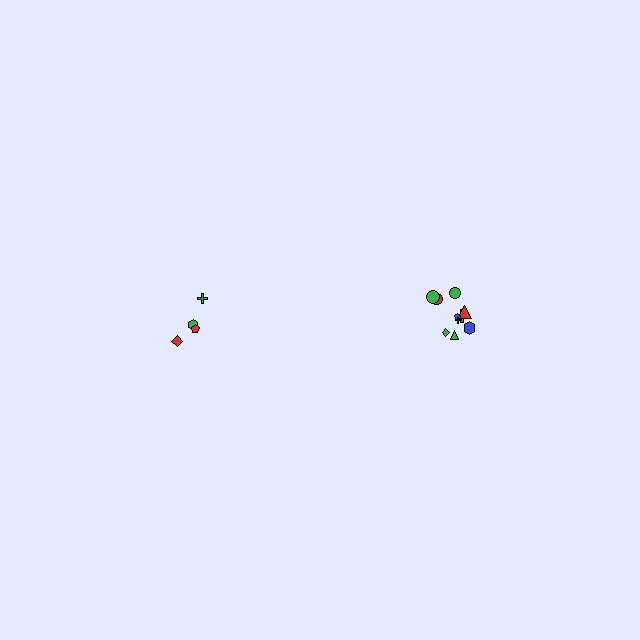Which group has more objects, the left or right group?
The right group.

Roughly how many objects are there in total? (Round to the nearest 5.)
Roughly 15 objects in total.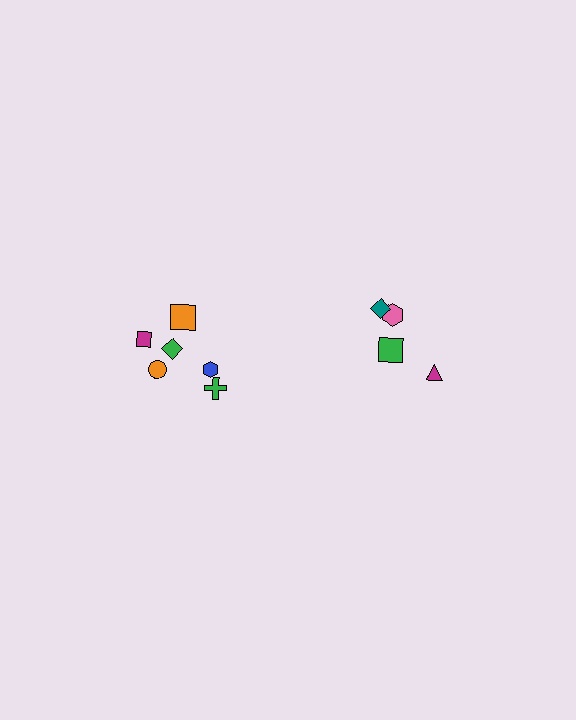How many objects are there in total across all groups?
There are 10 objects.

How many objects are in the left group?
There are 6 objects.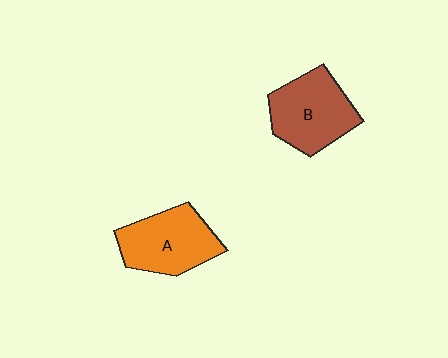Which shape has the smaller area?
Shape A (orange).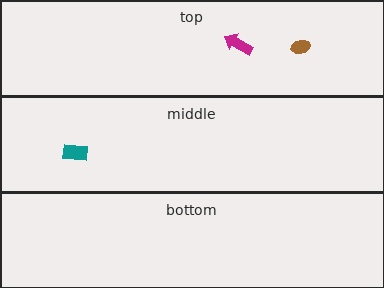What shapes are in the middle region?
The teal rectangle.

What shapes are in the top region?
The brown ellipse, the magenta arrow.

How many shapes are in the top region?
2.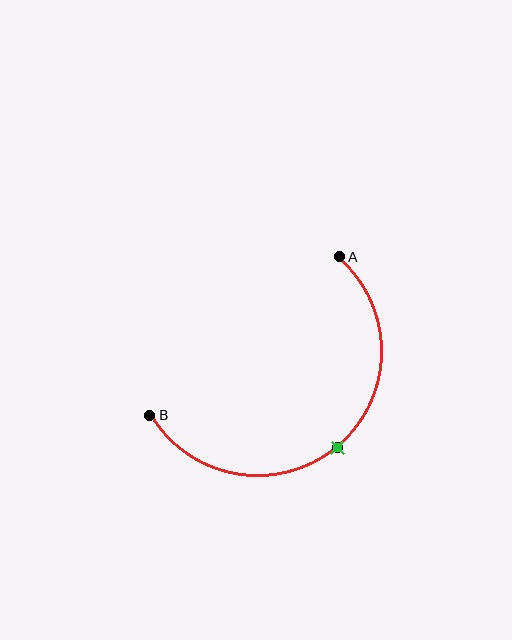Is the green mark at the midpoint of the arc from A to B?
Yes. The green mark lies on the arc at equal arc-length from both A and B — it is the arc midpoint.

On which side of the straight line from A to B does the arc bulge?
The arc bulges below and to the right of the straight line connecting A and B.